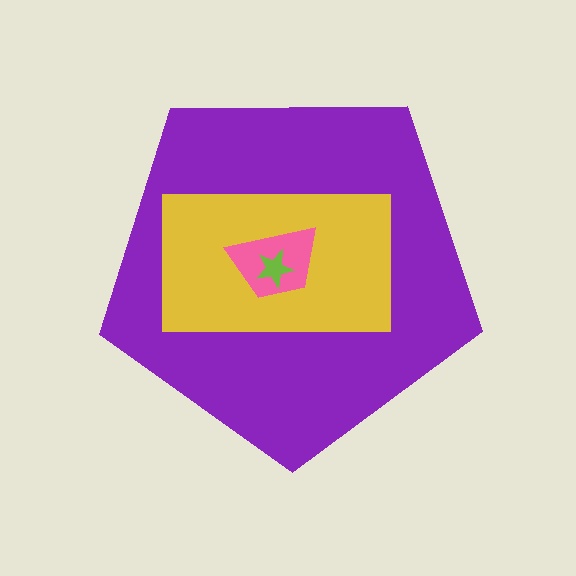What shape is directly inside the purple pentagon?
The yellow rectangle.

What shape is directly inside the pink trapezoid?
The lime star.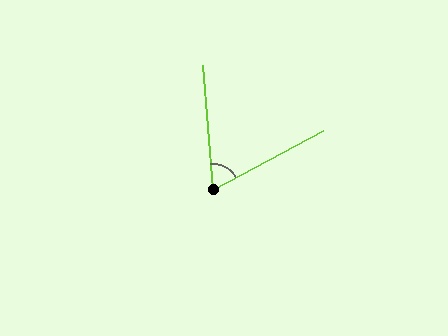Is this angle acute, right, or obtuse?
It is acute.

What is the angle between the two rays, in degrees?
Approximately 66 degrees.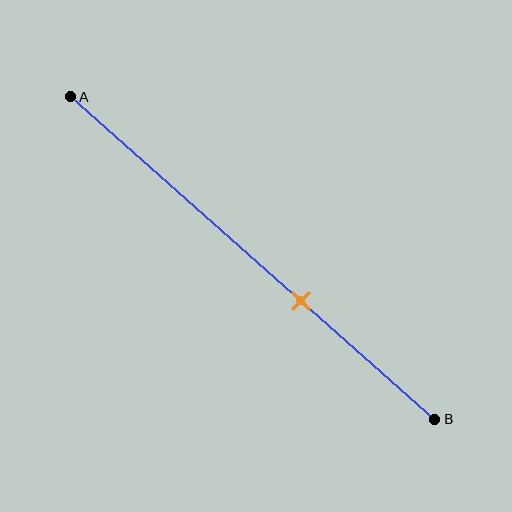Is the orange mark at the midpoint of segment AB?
No, the mark is at about 65% from A, not at the 50% midpoint.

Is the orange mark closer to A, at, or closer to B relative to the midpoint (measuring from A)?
The orange mark is closer to point B than the midpoint of segment AB.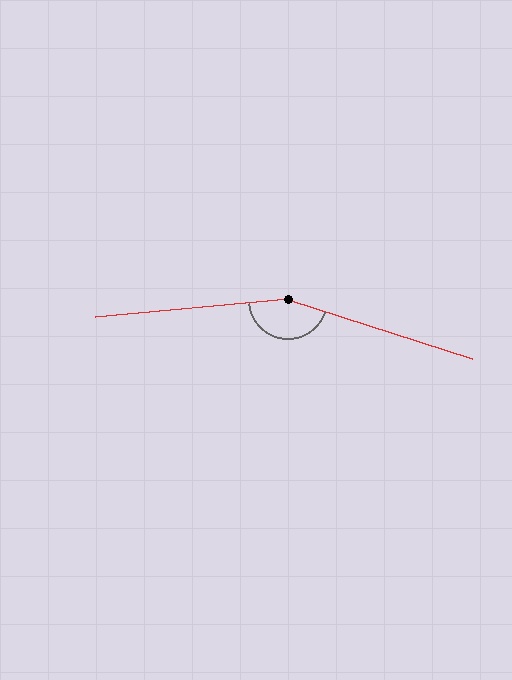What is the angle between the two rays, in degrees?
Approximately 157 degrees.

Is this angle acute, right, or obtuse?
It is obtuse.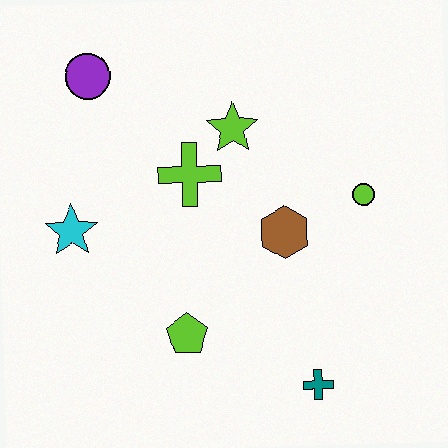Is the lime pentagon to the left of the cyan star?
No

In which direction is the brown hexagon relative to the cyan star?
The brown hexagon is to the right of the cyan star.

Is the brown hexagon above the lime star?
No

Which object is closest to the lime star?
The lime cross is closest to the lime star.